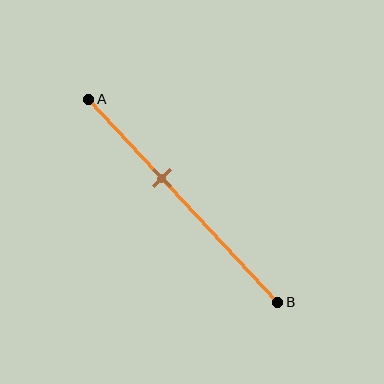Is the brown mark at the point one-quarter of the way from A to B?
No, the mark is at about 40% from A, not at the 25% one-quarter point.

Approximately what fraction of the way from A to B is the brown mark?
The brown mark is approximately 40% of the way from A to B.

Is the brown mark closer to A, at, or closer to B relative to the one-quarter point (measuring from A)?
The brown mark is closer to point B than the one-quarter point of segment AB.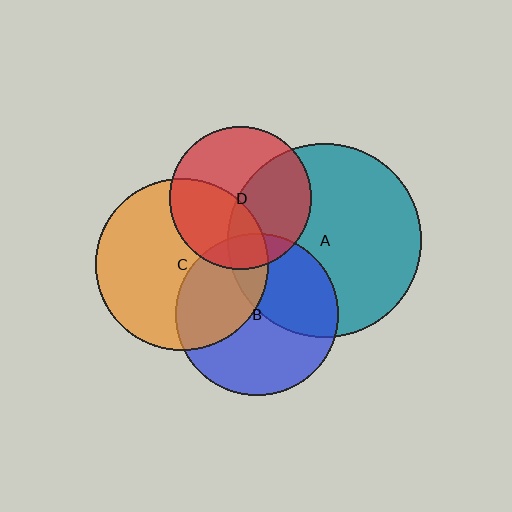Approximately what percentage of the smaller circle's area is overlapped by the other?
Approximately 40%.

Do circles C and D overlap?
Yes.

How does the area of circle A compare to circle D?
Approximately 1.9 times.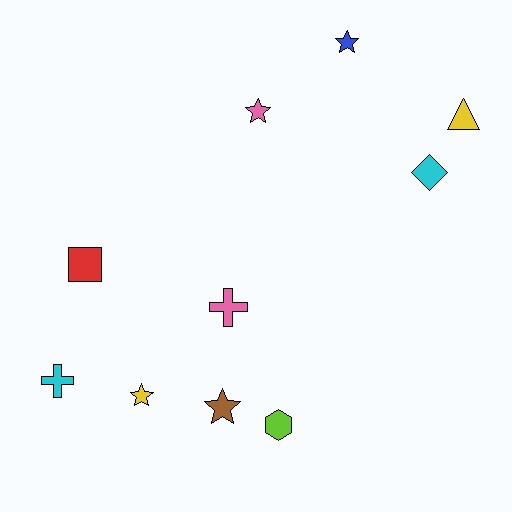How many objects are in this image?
There are 10 objects.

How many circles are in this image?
There are no circles.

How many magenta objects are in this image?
There are no magenta objects.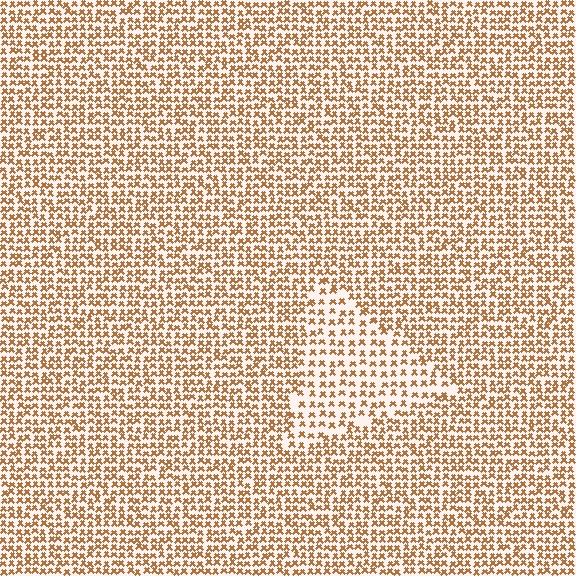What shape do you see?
I see a triangle.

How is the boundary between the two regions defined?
The boundary is defined by a change in element density (approximately 1.7x ratio). All elements are the same color, size, and shape.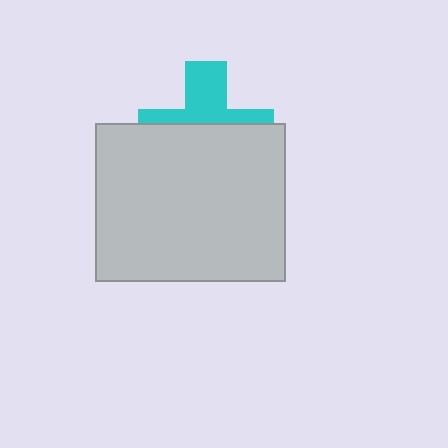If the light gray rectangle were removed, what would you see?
You would see the complete cyan cross.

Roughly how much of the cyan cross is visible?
A small part of it is visible (roughly 41%).